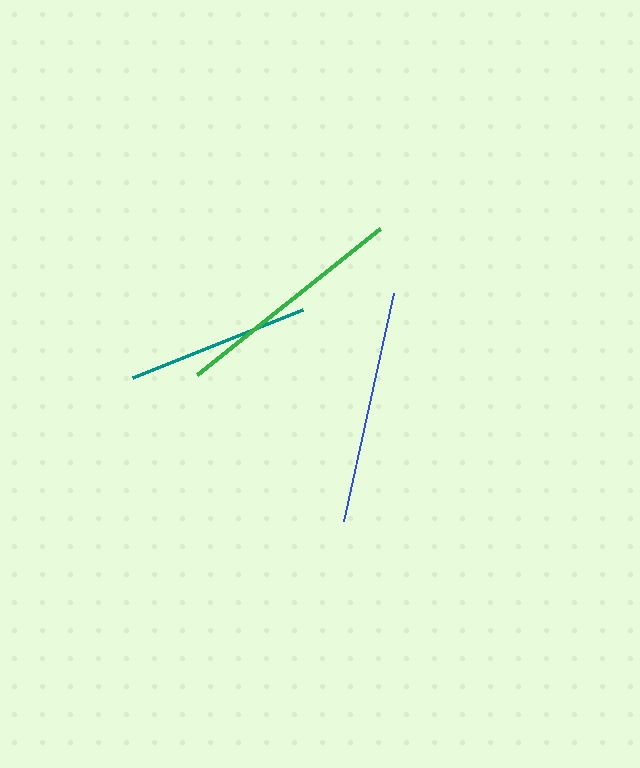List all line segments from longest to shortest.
From longest to shortest: green, blue, teal.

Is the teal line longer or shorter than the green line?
The green line is longer than the teal line.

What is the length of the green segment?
The green segment is approximately 234 pixels long.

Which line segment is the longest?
The green line is the longest at approximately 234 pixels.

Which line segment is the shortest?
The teal line is the shortest at approximately 183 pixels.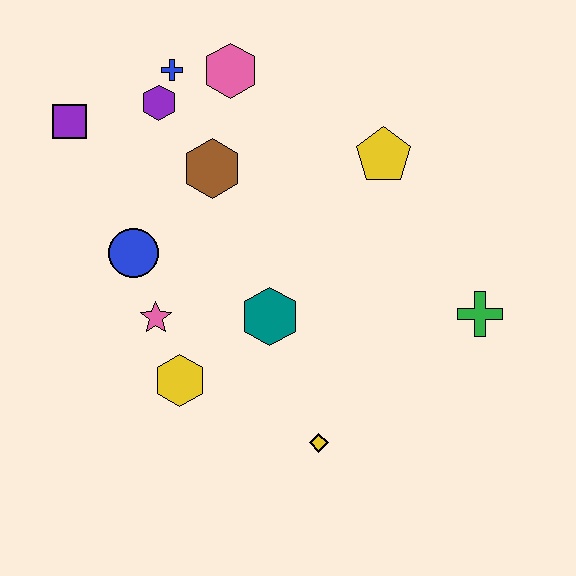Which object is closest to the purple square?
The purple hexagon is closest to the purple square.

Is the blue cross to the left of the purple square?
No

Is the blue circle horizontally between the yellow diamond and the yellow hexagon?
No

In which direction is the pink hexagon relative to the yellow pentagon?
The pink hexagon is to the left of the yellow pentagon.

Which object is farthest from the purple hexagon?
The green cross is farthest from the purple hexagon.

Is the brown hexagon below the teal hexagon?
No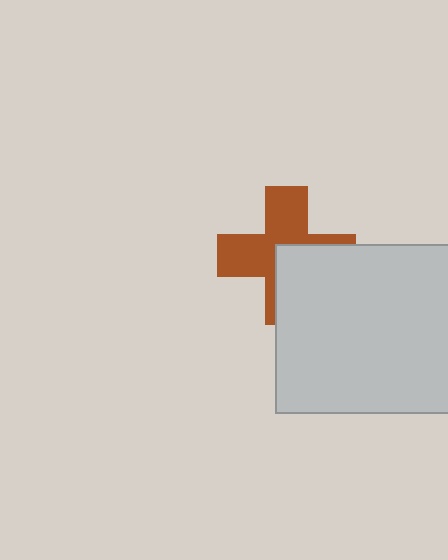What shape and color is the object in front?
The object in front is a light gray rectangle.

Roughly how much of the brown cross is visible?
About half of it is visible (roughly 58%).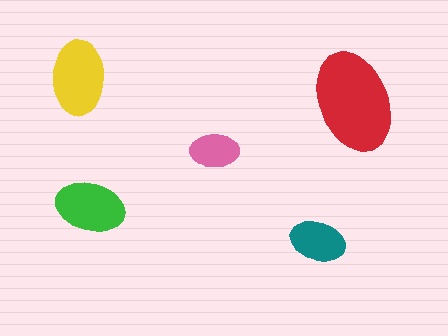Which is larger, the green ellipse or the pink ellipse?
The green one.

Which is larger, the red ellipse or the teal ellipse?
The red one.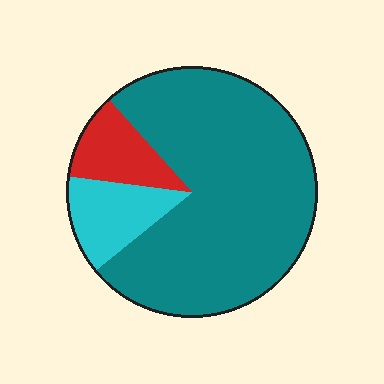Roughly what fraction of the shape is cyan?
Cyan covers roughly 15% of the shape.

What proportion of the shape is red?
Red takes up about one eighth (1/8) of the shape.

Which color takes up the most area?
Teal, at roughly 75%.